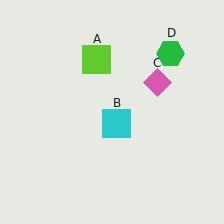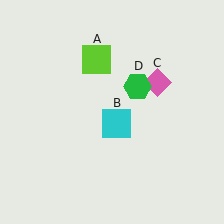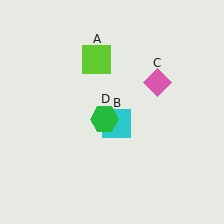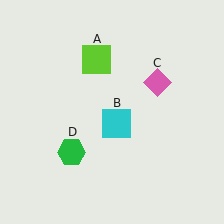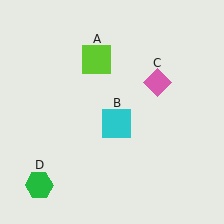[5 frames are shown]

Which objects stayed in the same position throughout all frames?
Lime square (object A) and cyan square (object B) and pink diamond (object C) remained stationary.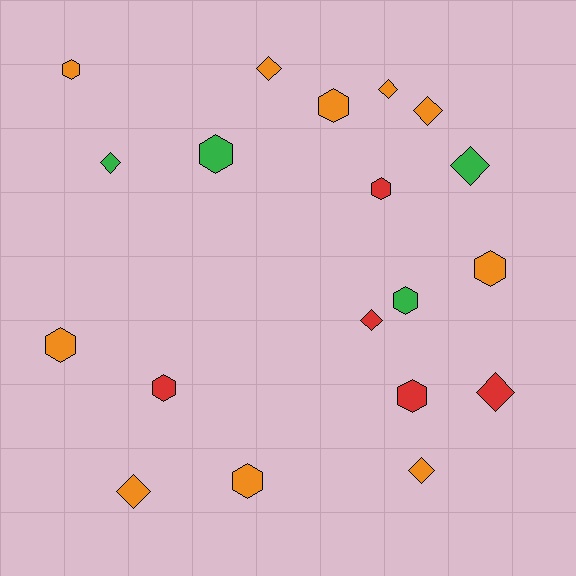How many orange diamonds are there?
There are 5 orange diamonds.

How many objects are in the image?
There are 19 objects.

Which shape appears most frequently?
Hexagon, with 10 objects.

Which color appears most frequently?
Orange, with 10 objects.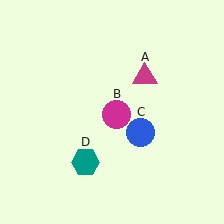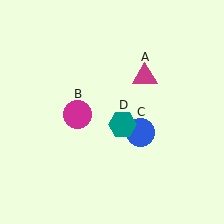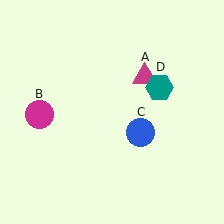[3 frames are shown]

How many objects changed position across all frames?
2 objects changed position: magenta circle (object B), teal hexagon (object D).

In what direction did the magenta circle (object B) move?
The magenta circle (object B) moved left.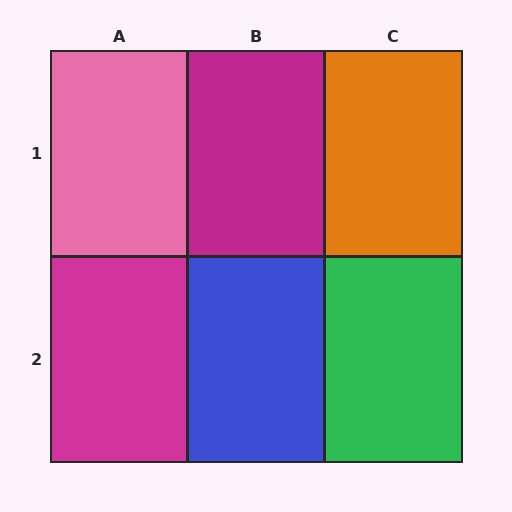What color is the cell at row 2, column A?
Magenta.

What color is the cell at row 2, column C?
Green.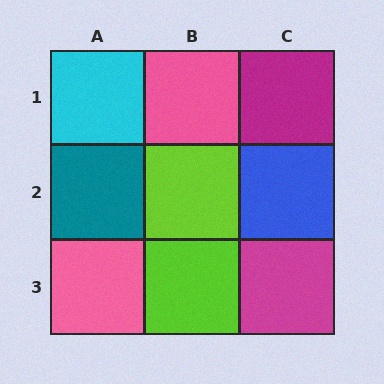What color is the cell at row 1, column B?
Pink.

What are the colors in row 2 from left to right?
Teal, lime, blue.